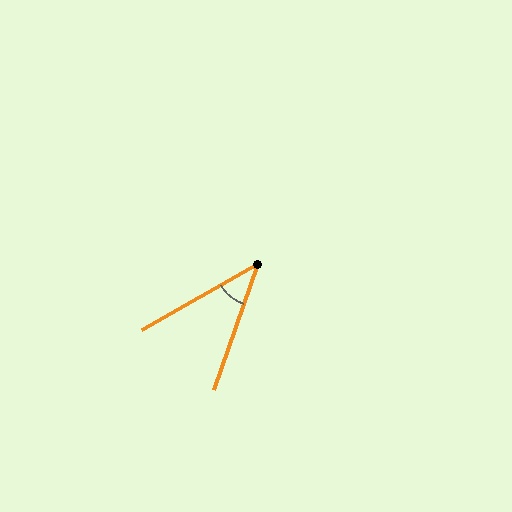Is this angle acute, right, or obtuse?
It is acute.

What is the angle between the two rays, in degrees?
Approximately 41 degrees.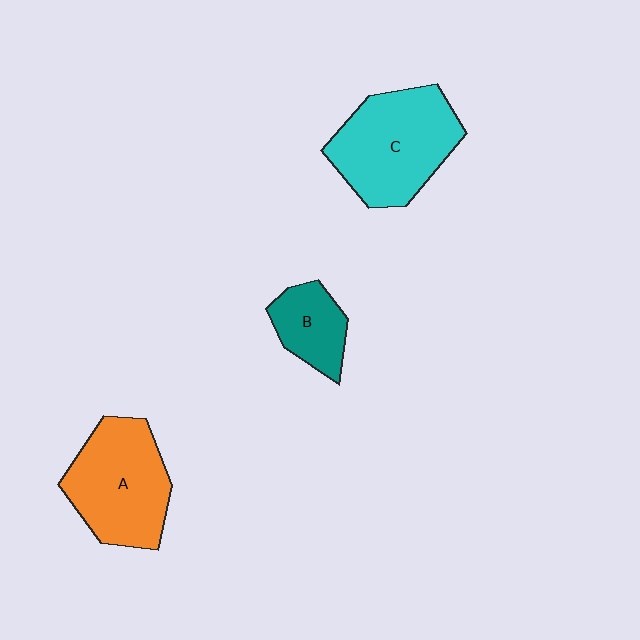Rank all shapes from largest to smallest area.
From largest to smallest: C (cyan), A (orange), B (teal).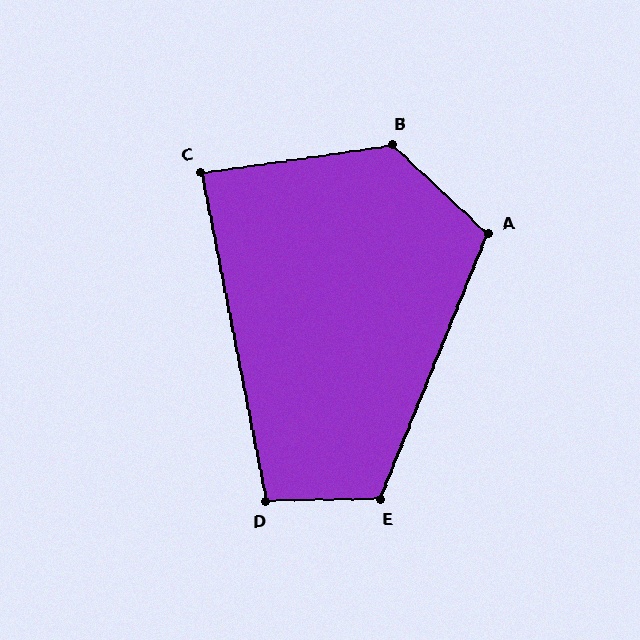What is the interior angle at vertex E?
Approximately 113 degrees (obtuse).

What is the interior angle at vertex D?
Approximately 100 degrees (obtuse).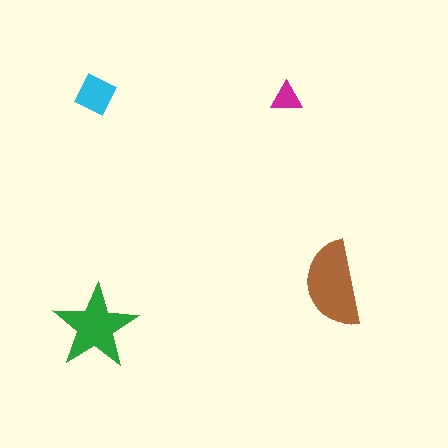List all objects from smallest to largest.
The magenta triangle, the cyan square, the green star, the brown semicircle.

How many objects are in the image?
There are 4 objects in the image.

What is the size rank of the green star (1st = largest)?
2nd.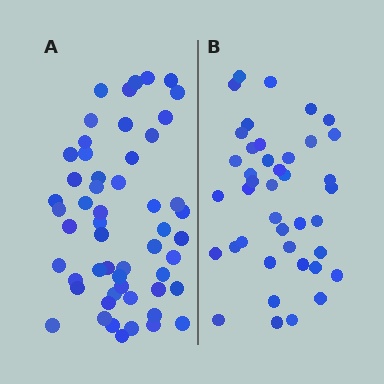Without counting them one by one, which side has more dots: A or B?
Region A (the left region) has more dots.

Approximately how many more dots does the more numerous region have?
Region A has approximately 15 more dots than region B.